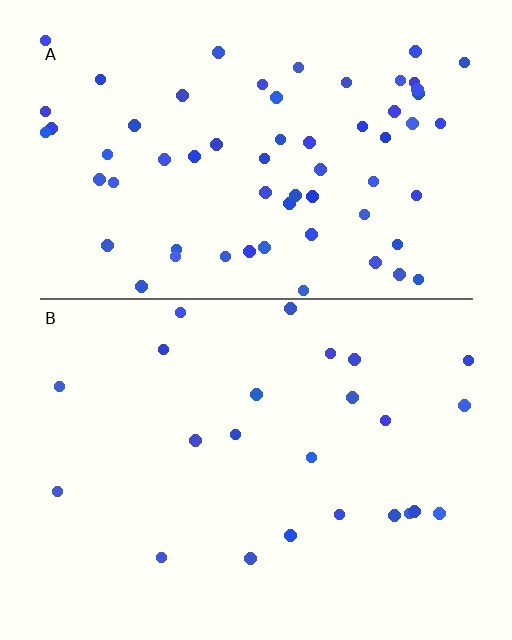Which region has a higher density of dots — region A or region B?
A (the top).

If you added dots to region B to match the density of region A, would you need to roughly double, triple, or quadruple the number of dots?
Approximately triple.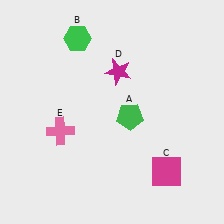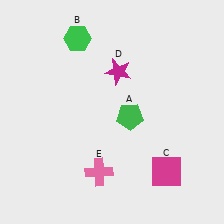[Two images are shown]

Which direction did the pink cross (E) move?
The pink cross (E) moved down.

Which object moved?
The pink cross (E) moved down.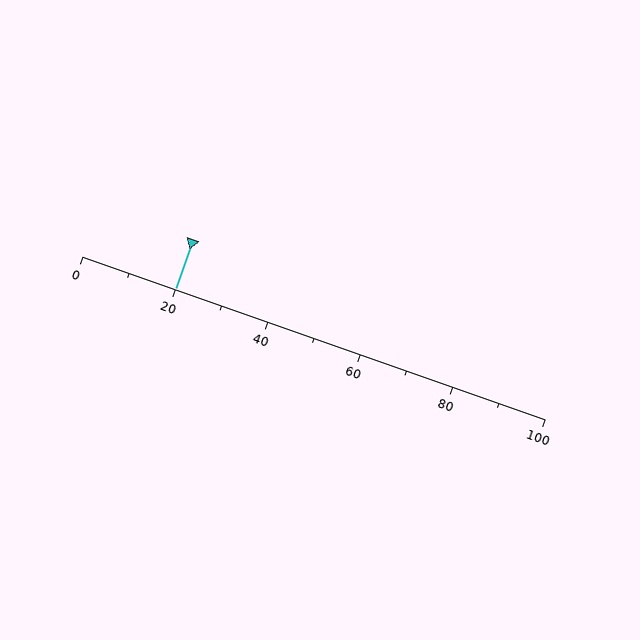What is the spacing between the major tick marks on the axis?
The major ticks are spaced 20 apart.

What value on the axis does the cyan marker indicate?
The marker indicates approximately 20.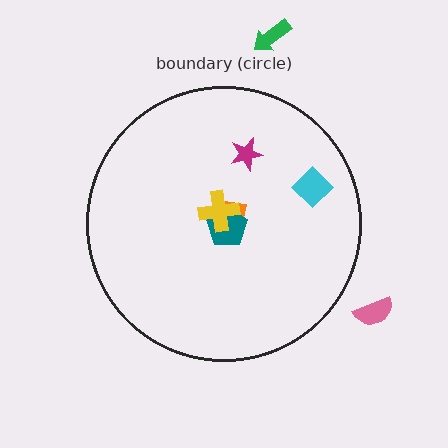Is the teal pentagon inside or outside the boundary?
Inside.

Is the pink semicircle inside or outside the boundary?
Outside.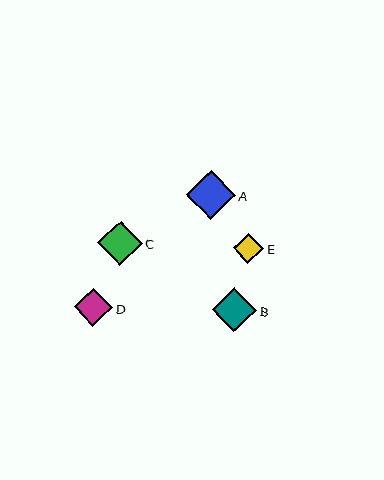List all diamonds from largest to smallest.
From largest to smallest: A, B, C, D, E.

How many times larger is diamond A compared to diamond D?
Diamond A is approximately 1.3 times the size of diamond D.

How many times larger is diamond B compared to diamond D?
Diamond B is approximately 1.2 times the size of diamond D.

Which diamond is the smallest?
Diamond E is the smallest with a size of approximately 30 pixels.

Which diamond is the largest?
Diamond A is the largest with a size of approximately 49 pixels.